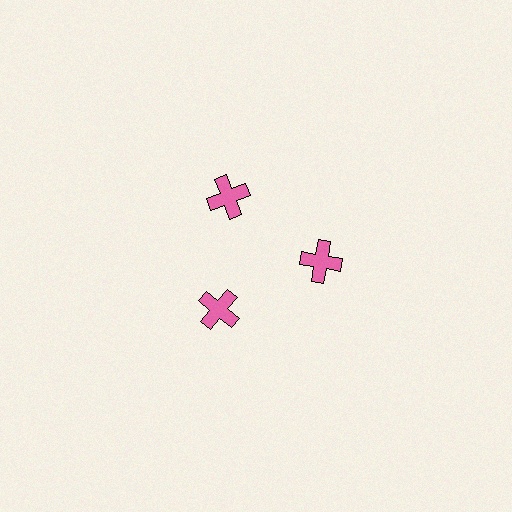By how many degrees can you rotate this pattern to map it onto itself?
The pattern maps onto itself every 120 degrees of rotation.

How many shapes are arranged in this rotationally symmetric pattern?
There are 3 shapes, arranged in 3 groups of 1.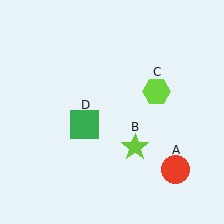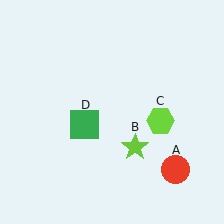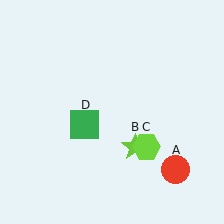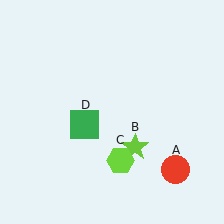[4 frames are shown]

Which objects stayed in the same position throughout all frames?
Red circle (object A) and lime star (object B) and green square (object D) remained stationary.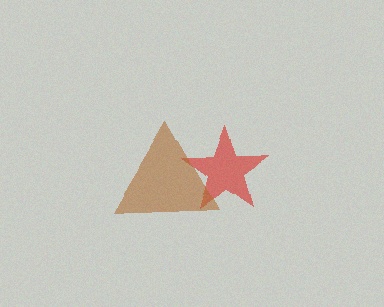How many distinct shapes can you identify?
There are 2 distinct shapes: a red star, a brown triangle.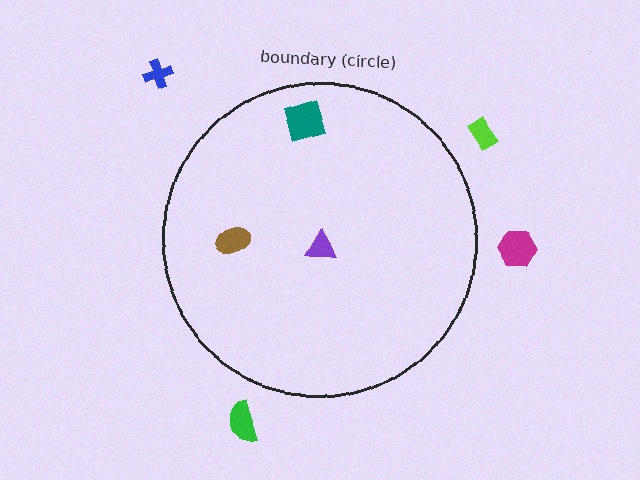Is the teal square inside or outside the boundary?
Inside.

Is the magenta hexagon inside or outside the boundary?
Outside.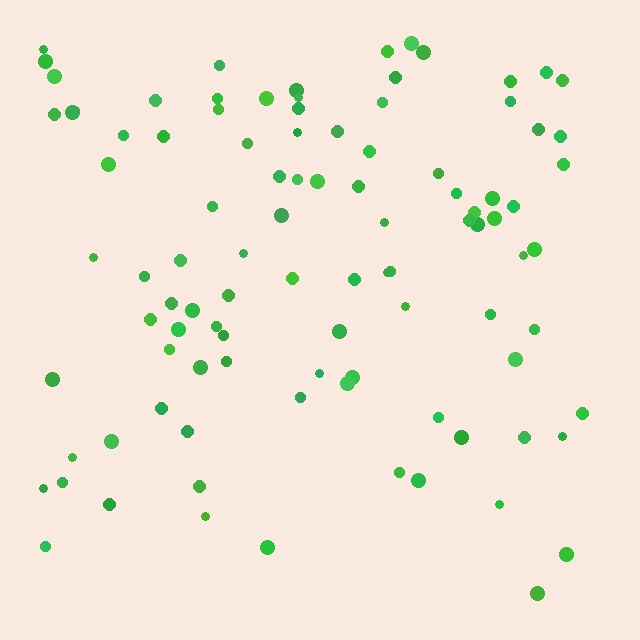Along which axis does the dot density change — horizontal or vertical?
Vertical.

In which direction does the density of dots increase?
From bottom to top, with the top side densest.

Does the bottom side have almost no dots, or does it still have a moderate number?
Still a moderate number, just noticeably fewer than the top.